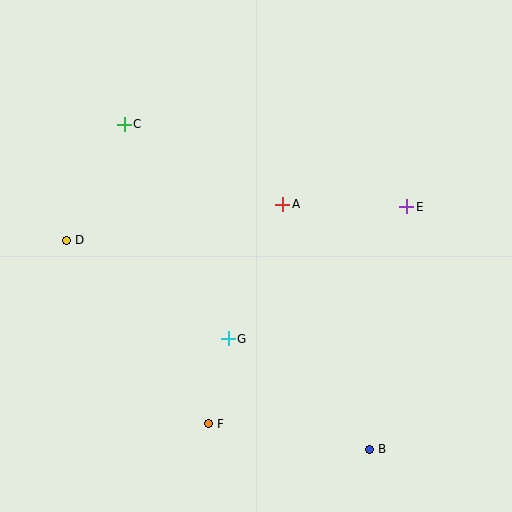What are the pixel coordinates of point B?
Point B is at (369, 449).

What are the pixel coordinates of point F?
Point F is at (208, 424).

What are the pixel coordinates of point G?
Point G is at (228, 339).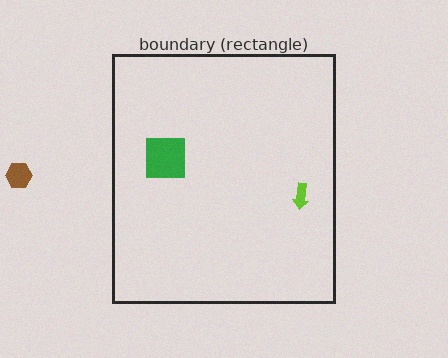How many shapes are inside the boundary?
2 inside, 1 outside.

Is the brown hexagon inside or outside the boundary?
Outside.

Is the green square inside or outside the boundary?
Inside.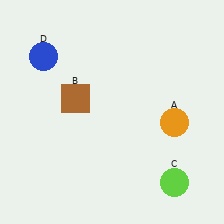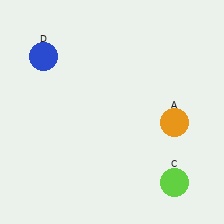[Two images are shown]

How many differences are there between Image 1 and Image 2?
There is 1 difference between the two images.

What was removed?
The brown square (B) was removed in Image 2.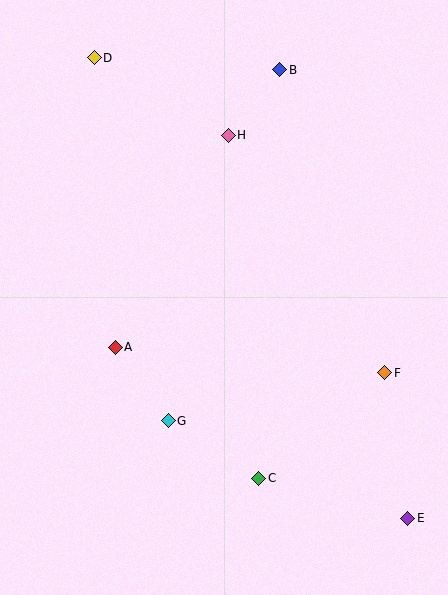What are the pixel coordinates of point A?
Point A is at (115, 347).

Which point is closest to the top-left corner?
Point D is closest to the top-left corner.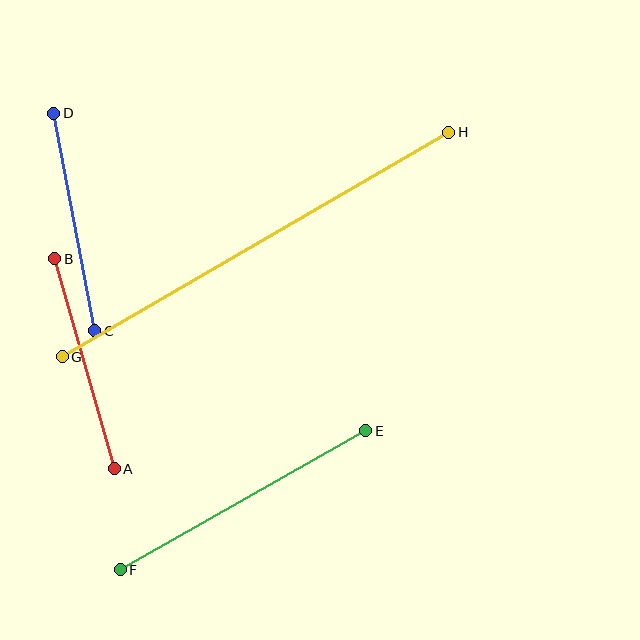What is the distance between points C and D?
The distance is approximately 221 pixels.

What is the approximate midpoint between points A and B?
The midpoint is at approximately (85, 364) pixels.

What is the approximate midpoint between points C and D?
The midpoint is at approximately (74, 222) pixels.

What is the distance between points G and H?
The distance is approximately 447 pixels.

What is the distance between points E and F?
The distance is approximately 282 pixels.